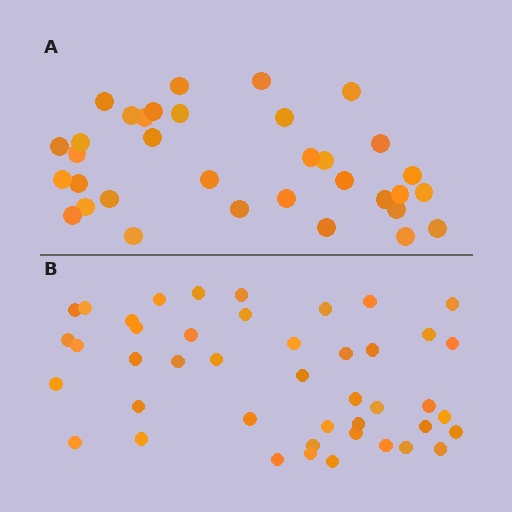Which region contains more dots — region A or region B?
Region B (the bottom region) has more dots.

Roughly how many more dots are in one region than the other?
Region B has roughly 10 or so more dots than region A.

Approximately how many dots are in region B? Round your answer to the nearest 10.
About 40 dots. (The exact count is 44, which rounds to 40.)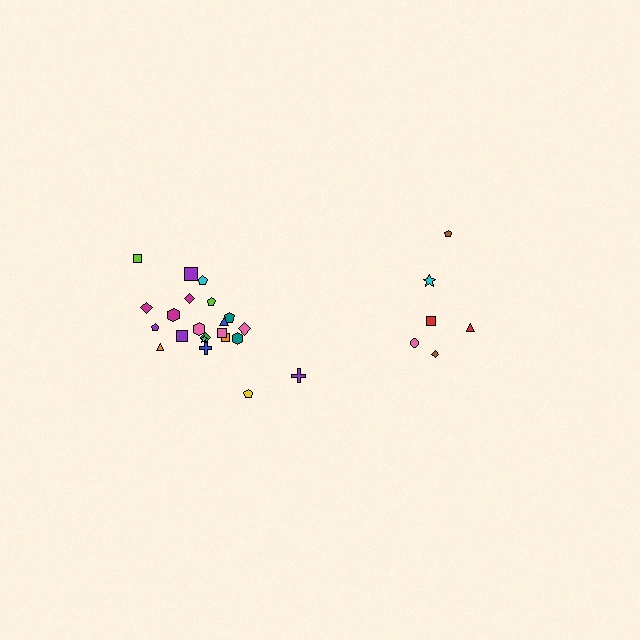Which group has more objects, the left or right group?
The left group.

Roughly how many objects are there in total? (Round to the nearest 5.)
Roughly 30 objects in total.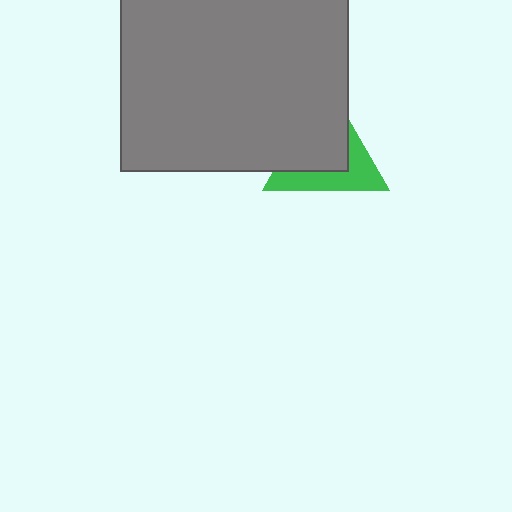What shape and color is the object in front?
The object in front is a gray square.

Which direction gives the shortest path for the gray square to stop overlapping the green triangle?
Moving toward the upper-left gives the shortest separation.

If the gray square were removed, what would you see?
You would see the complete green triangle.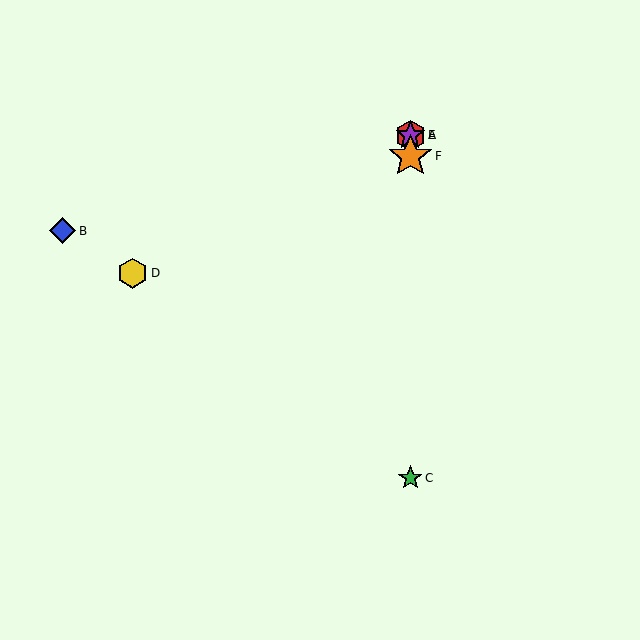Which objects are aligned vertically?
Objects A, C, E, F are aligned vertically.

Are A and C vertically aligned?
Yes, both are at x≈410.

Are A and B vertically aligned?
No, A is at x≈410 and B is at x≈63.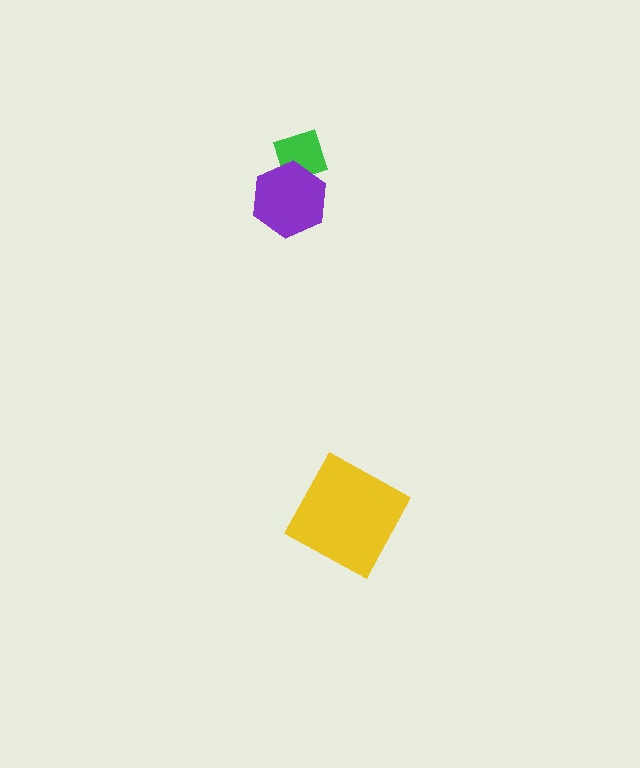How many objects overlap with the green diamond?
1 object overlaps with the green diamond.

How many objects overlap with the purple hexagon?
1 object overlaps with the purple hexagon.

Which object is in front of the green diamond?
The purple hexagon is in front of the green diamond.